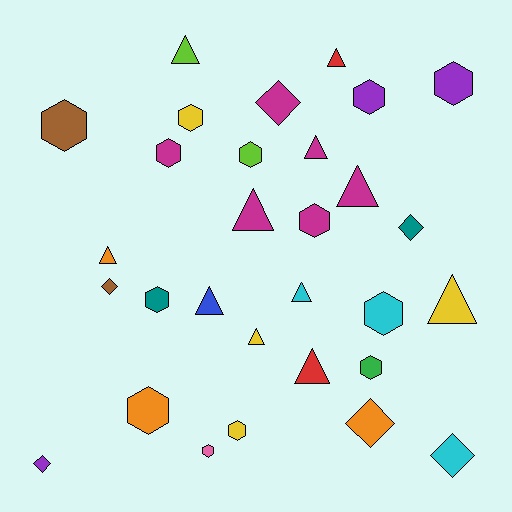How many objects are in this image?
There are 30 objects.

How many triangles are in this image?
There are 11 triangles.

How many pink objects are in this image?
There is 1 pink object.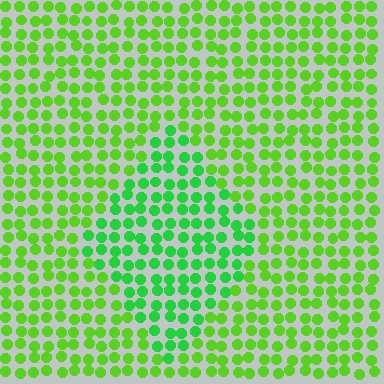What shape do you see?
I see a diamond.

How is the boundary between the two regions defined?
The boundary is defined purely by a slight shift in hue (about 27 degrees). Spacing, size, and orientation are identical on both sides.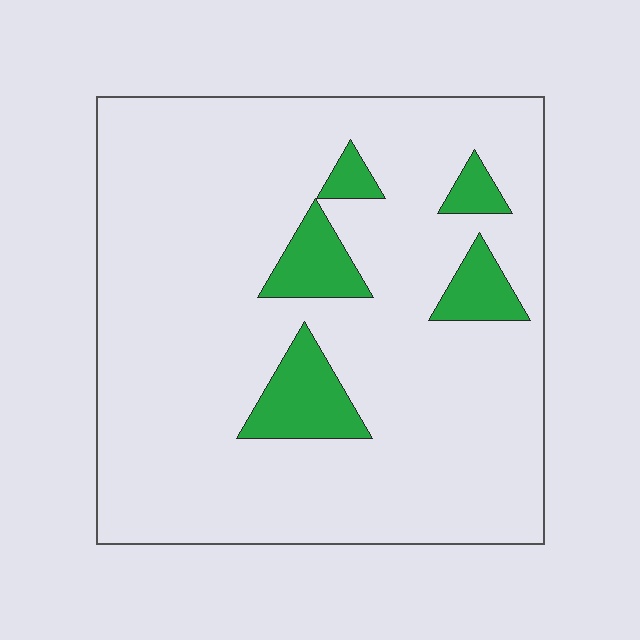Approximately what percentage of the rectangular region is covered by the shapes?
Approximately 10%.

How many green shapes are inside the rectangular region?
5.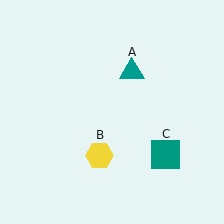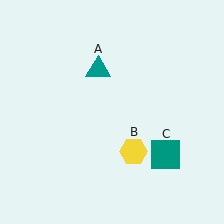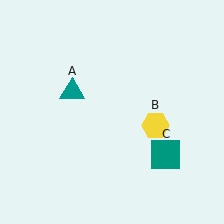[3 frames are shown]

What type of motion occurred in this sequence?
The teal triangle (object A), yellow hexagon (object B) rotated counterclockwise around the center of the scene.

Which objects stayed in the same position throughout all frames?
Teal square (object C) remained stationary.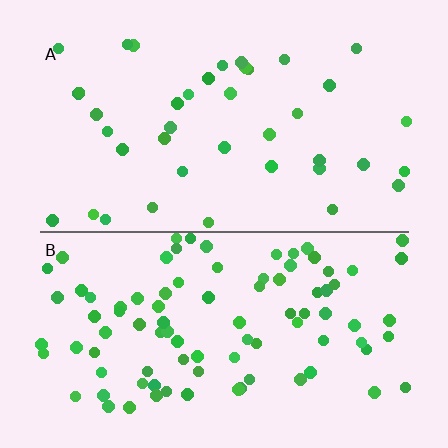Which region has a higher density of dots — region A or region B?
B (the bottom).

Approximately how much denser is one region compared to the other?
Approximately 2.3× — region B over region A.